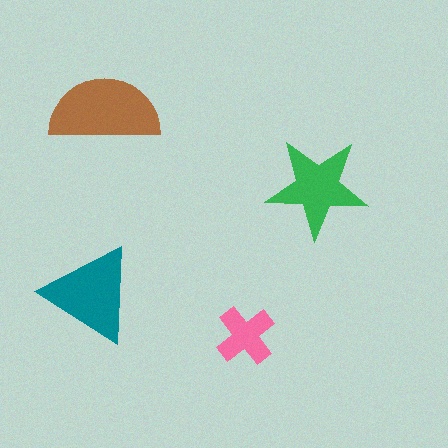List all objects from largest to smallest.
The brown semicircle, the teal triangle, the green star, the pink cross.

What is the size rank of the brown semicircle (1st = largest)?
1st.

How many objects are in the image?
There are 4 objects in the image.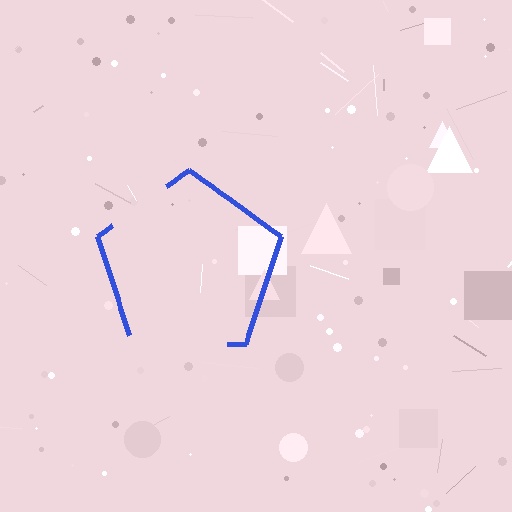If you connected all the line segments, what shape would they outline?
They would outline a pentagon.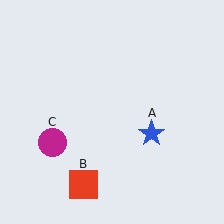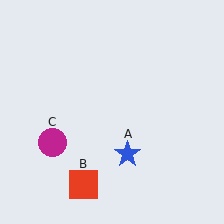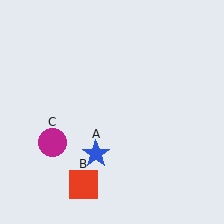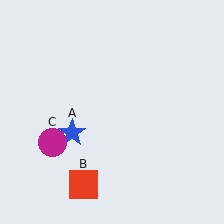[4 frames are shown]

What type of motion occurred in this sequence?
The blue star (object A) rotated clockwise around the center of the scene.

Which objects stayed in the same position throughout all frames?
Red square (object B) and magenta circle (object C) remained stationary.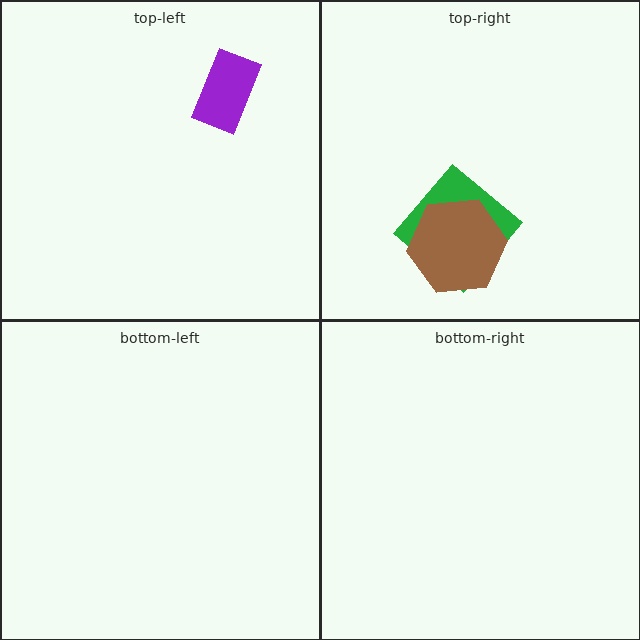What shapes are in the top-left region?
The purple rectangle.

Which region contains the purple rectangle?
The top-left region.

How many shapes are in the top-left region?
1.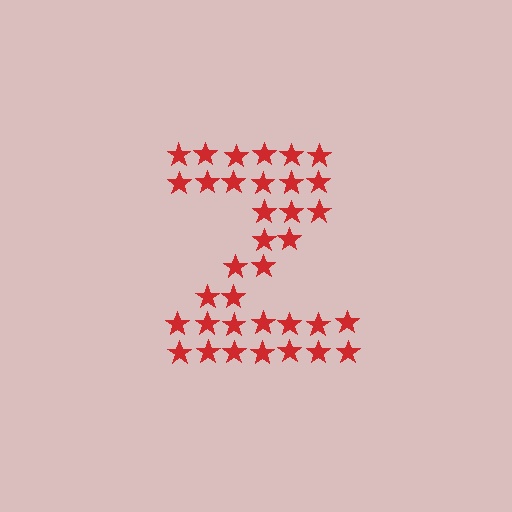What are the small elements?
The small elements are stars.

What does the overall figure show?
The overall figure shows the letter Z.